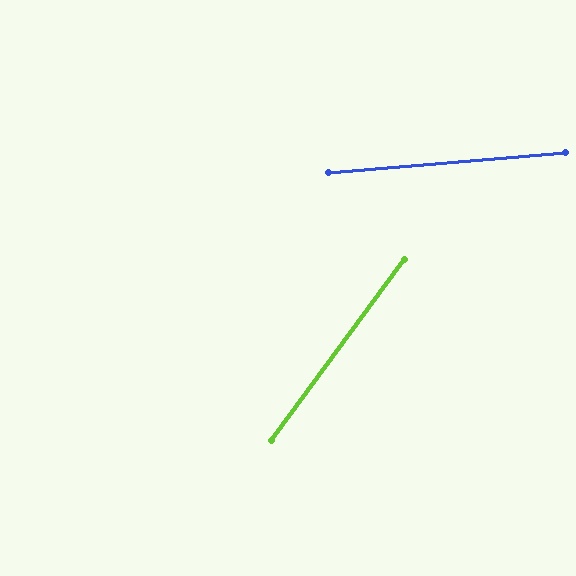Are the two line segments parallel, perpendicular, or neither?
Neither parallel nor perpendicular — they differ by about 49°.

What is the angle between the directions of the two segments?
Approximately 49 degrees.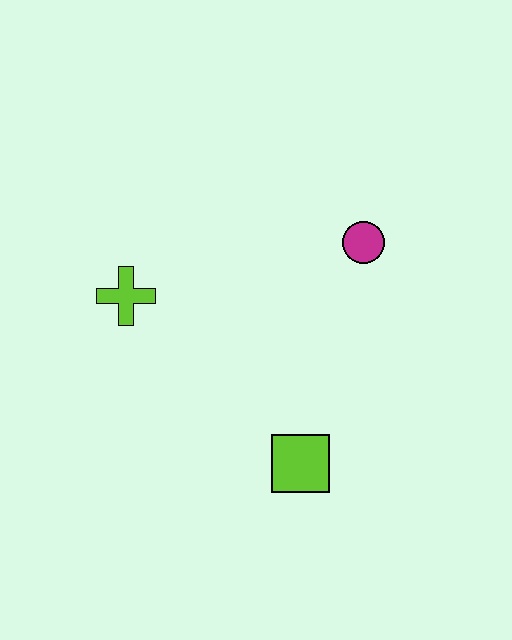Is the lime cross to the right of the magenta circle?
No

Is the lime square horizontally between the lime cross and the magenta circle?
Yes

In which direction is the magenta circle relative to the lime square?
The magenta circle is above the lime square.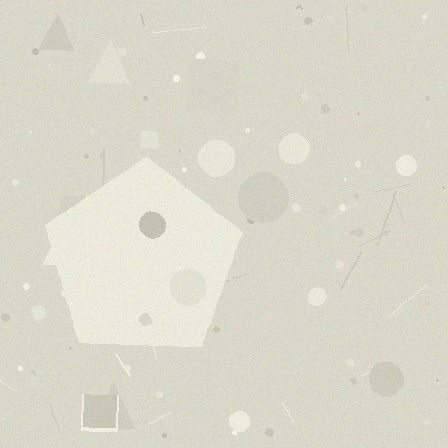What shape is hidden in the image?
A pentagon is hidden in the image.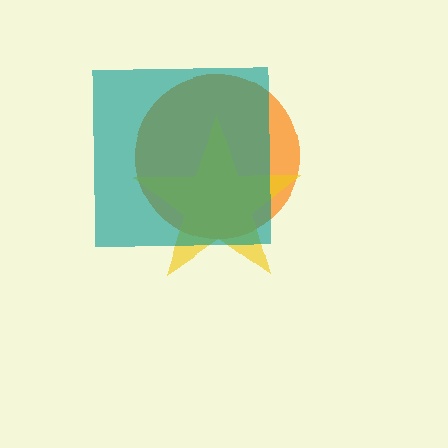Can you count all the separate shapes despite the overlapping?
Yes, there are 3 separate shapes.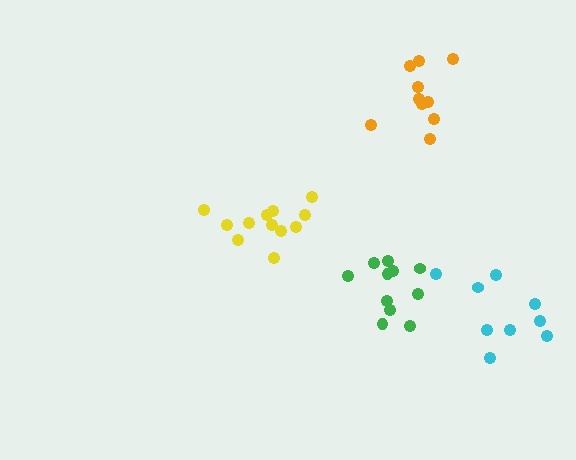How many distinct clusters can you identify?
There are 4 distinct clusters.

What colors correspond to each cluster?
The clusters are colored: green, cyan, yellow, orange.